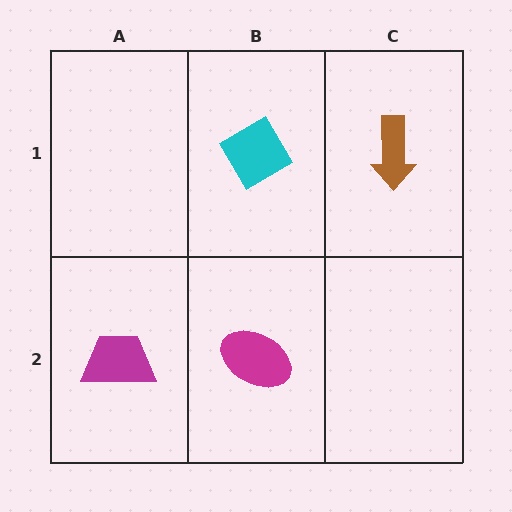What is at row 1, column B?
A cyan diamond.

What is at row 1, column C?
A brown arrow.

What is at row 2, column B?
A magenta ellipse.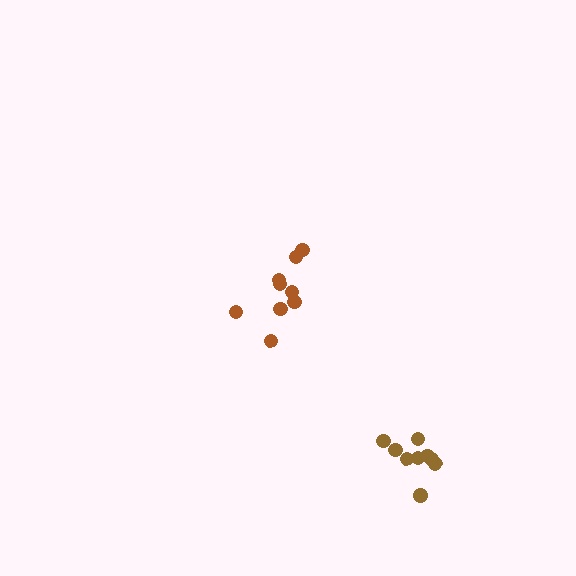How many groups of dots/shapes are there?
There are 2 groups.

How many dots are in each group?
Group 1: 9 dots, Group 2: 9 dots (18 total).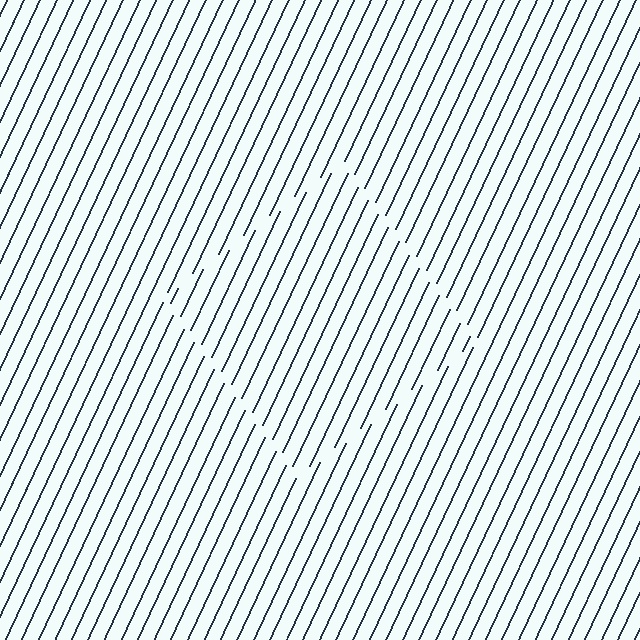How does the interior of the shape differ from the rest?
The interior of the shape contains the same grating, shifted by half a period — the contour is defined by the phase discontinuity where line-ends from the inner and outer gratings abut.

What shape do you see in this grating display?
An illusory square. The interior of the shape contains the same grating, shifted by half a period — the contour is defined by the phase discontinuity where line-ends from the inner and outer gratings abut.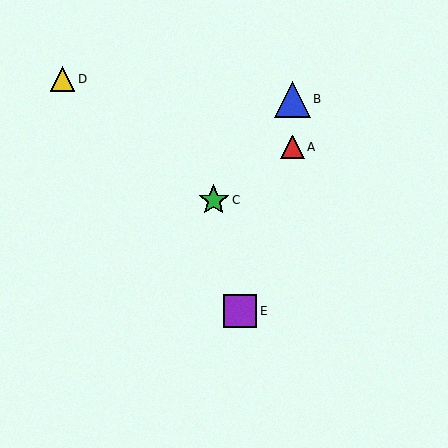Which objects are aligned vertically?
Objects A, B are aligned vertically.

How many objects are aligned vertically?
2 objects (A, B) are aligned vertically.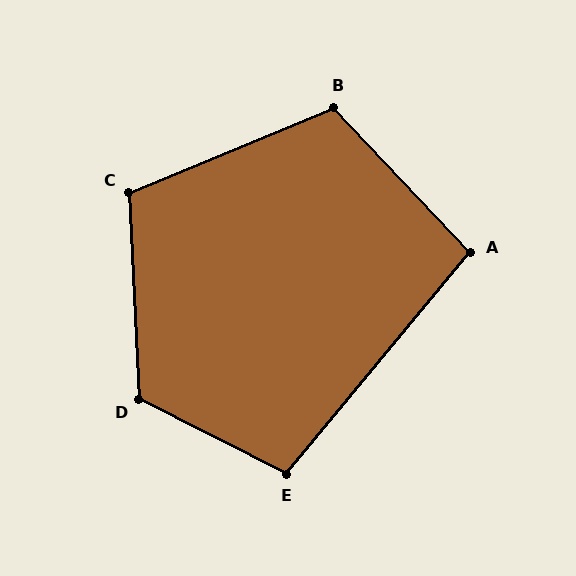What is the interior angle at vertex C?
Approximately 110 degrees (obtuse).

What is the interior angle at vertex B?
Approximately 111 degrees (obtuse).